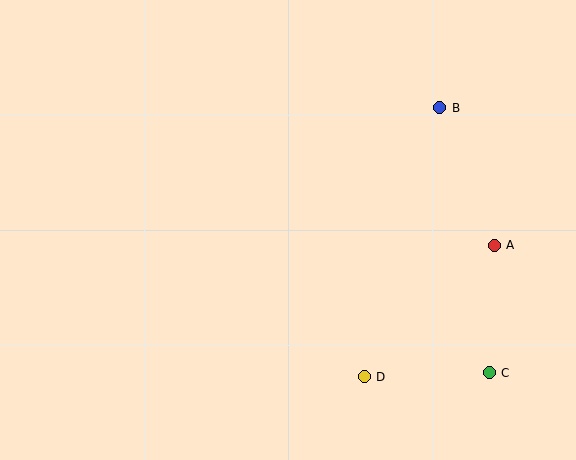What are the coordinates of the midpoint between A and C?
The midpoint between A and C is at (492, 309).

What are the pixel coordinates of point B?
Point B is at (440, 108).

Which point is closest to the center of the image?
Point D at (364, 377) is closest to the center.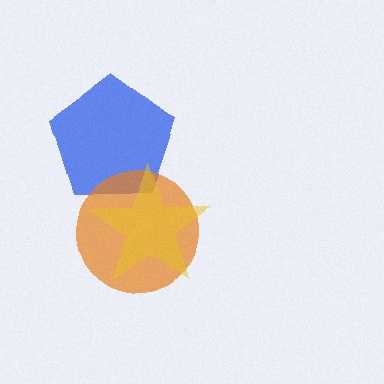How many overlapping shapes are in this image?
There are 3 overlapping shapes in the image.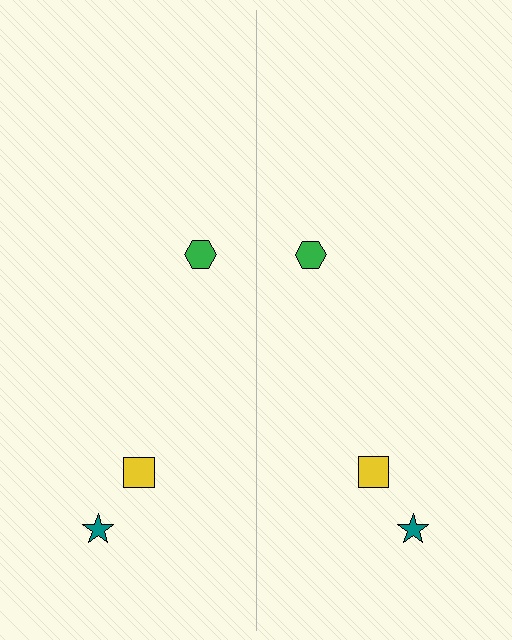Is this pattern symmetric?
Yes, this pattern has bilateral (reflection) symmetry.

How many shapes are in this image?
There are 6 shapes in this image.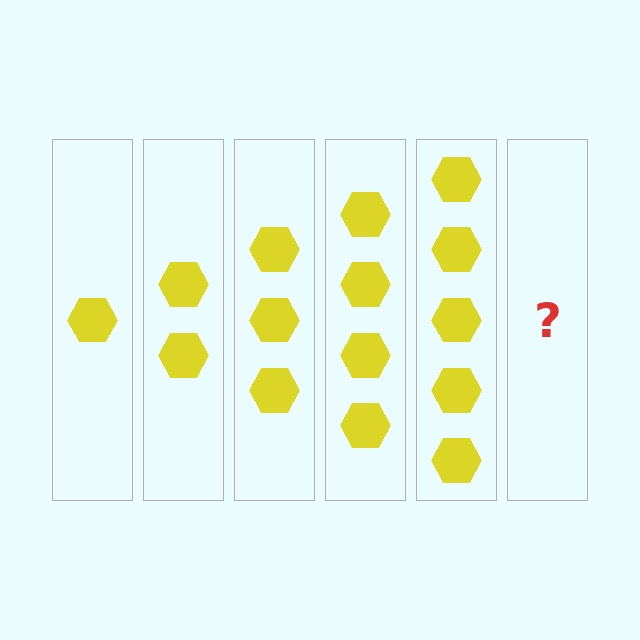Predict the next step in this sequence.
The next step is 6 hexagons.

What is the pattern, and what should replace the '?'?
The pattern is that each step adds one more hexagon. The '?' should be 6 hexagons.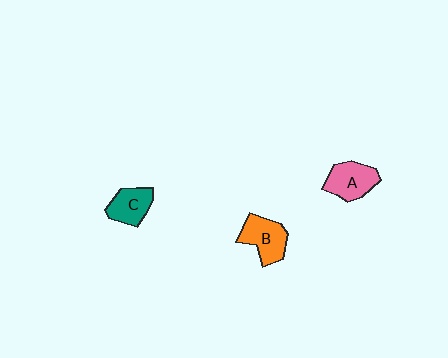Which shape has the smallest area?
Shape C (teal).